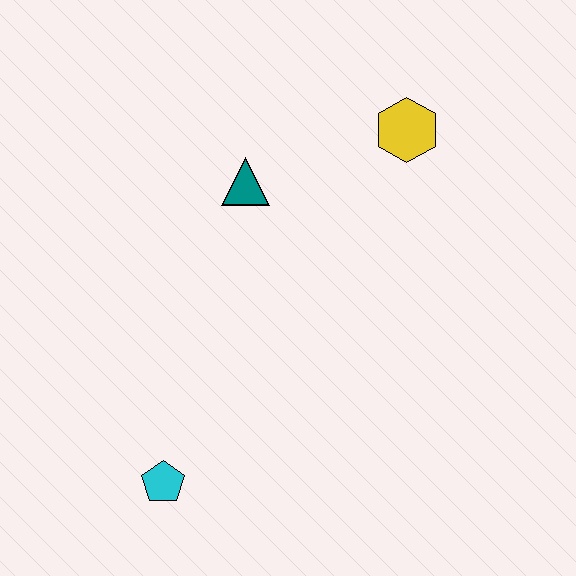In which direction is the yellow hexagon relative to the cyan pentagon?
The yellow hexagon is above the cyan pentagon.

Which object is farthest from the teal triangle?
The cyan pentagon is farthest from the teal triangle.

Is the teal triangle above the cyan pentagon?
Yes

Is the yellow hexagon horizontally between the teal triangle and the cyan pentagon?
No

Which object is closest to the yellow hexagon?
The teal triangle is closest to the yellow hexagon.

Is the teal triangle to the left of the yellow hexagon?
Yes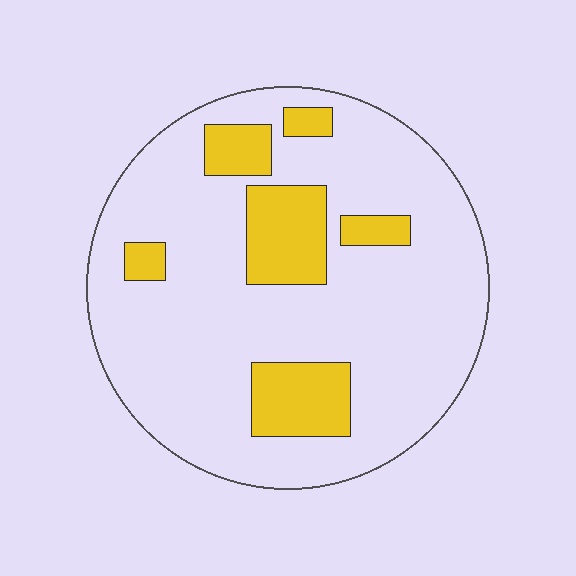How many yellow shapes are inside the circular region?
6.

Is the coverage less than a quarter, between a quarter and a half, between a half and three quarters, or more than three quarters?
Less than a quarter.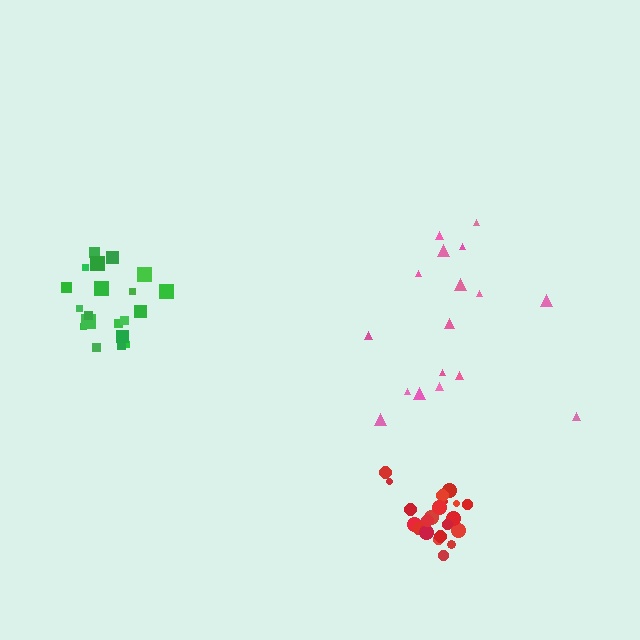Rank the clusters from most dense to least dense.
red, green, pink.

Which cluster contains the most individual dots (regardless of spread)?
Red (21).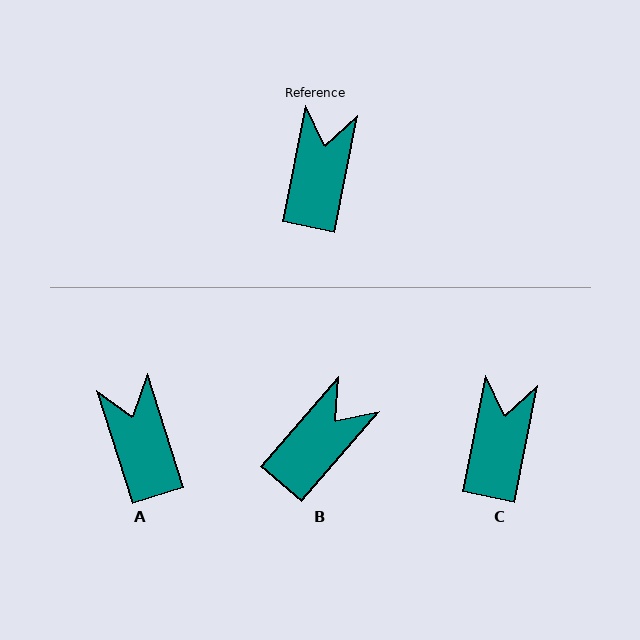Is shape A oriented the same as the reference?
No, it is off by about 29 degrees.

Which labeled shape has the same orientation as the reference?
C.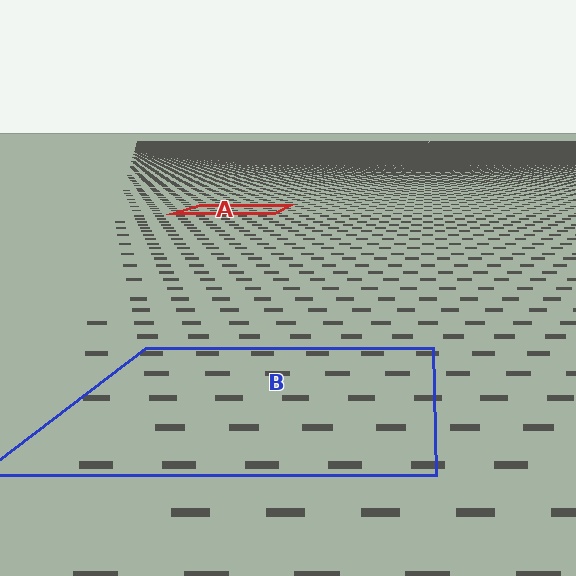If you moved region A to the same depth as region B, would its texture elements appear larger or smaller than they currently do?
They would appear larger. At a closer depth, the same texture elements are projected at a bigger on-screen size.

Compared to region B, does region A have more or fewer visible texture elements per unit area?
Region A has more texture elements per unit area — they are packed more densely because it is farther away.